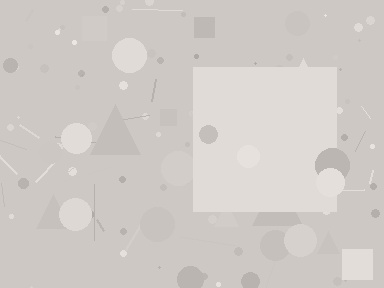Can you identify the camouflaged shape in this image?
The camouflaged shape is a square.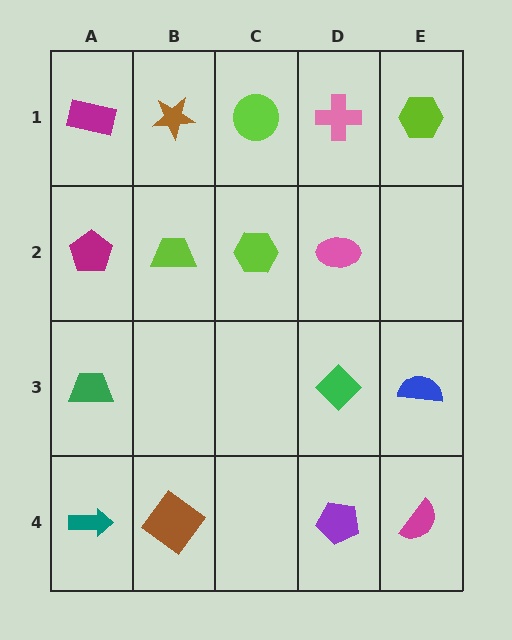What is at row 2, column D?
A pink ellipse.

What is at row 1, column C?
A lime circle.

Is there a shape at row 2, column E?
No, that cell is empty.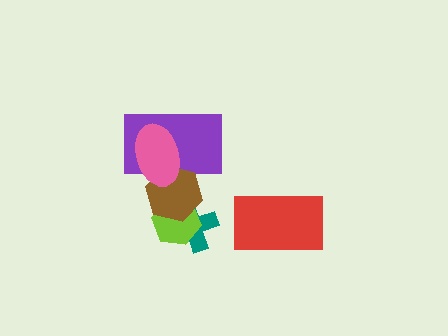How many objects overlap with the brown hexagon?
4 objects overlap with the brown hexagon.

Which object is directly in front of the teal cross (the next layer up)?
The lime hexagon is directly in front of the teal cross.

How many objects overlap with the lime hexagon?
2 objects overlap with the lime hexagon.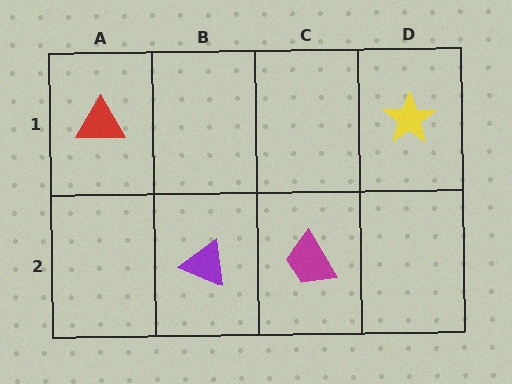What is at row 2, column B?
A purple triangle.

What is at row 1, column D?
A yellow star.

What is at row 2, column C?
A magenta trapezoid.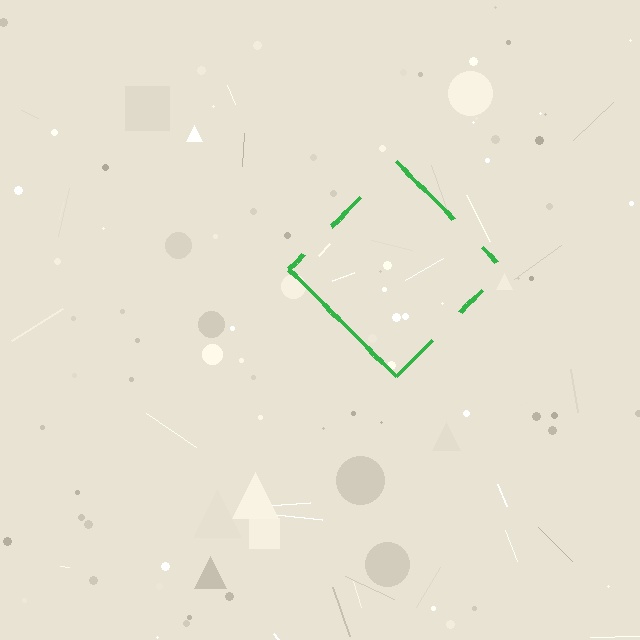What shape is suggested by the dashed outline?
The dashed outline suggests a diamond.